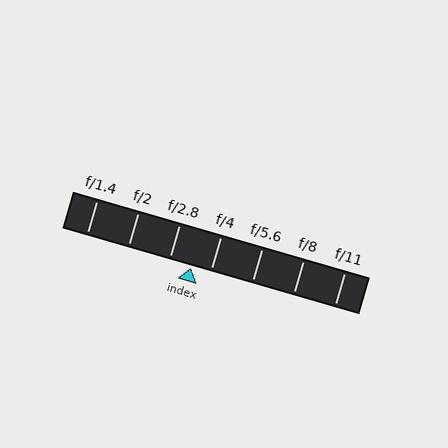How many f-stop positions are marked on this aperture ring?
There are 7 f-stop positions marked.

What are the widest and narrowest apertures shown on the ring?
The widest aperture shown is f/1.4 and the narrowest is f/11.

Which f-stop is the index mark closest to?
The index mark is closest to f/4.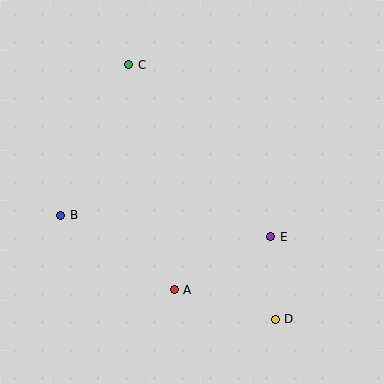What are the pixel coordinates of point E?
Point E is at (271, 237).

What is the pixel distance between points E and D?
The distance between E and D is 83 pixels.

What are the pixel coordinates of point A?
Point A is at (174, 290).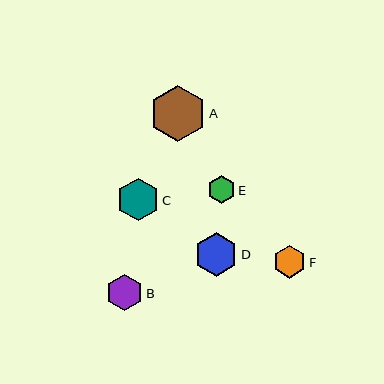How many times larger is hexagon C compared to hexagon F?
Hexagon C is approximately 1.3 times the size of hexagon F.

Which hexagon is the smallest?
Hexagon E is the smallest with a size of approximately 28 pixels.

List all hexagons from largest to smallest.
From largest to smallest: A, D, C, B, F, E.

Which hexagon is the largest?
Hexagon A is the largest with a size of approximately 56 pixels.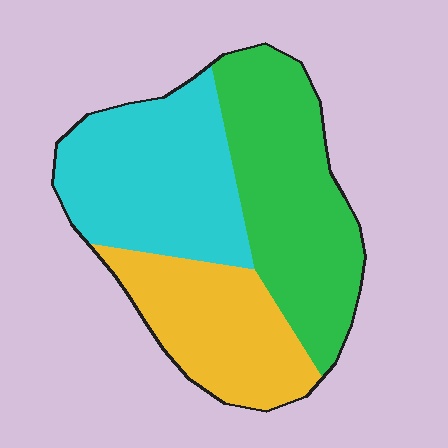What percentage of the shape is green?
Green covers 38% of the shape.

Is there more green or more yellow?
Green.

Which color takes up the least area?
Yellow, at roughly 25%.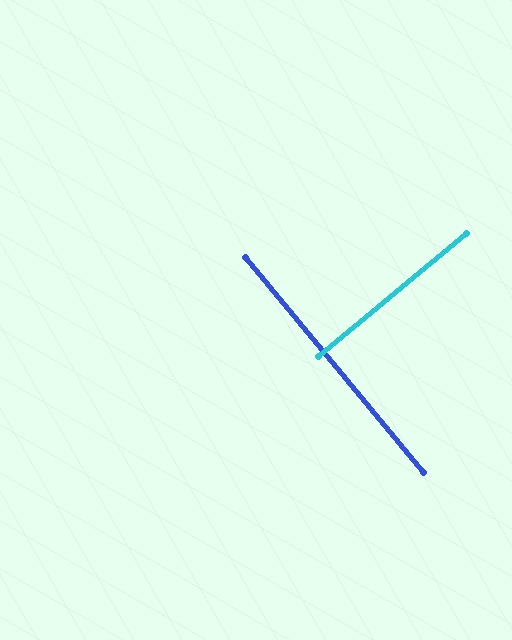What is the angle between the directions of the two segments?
Approximately 90 degrees.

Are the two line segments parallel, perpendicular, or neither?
Perpendicular — they meet at approximately 90°.